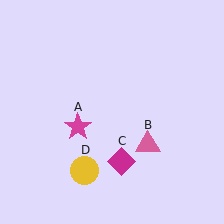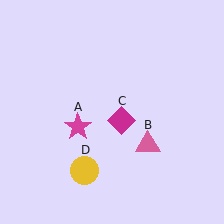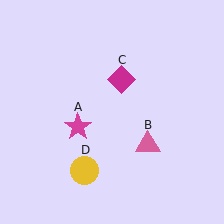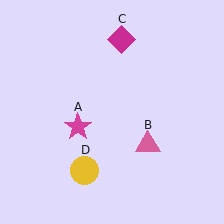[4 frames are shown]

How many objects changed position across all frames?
1 object changed position: magenta diamond (object C).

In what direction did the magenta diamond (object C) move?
The magenta diamond (object C) moved up.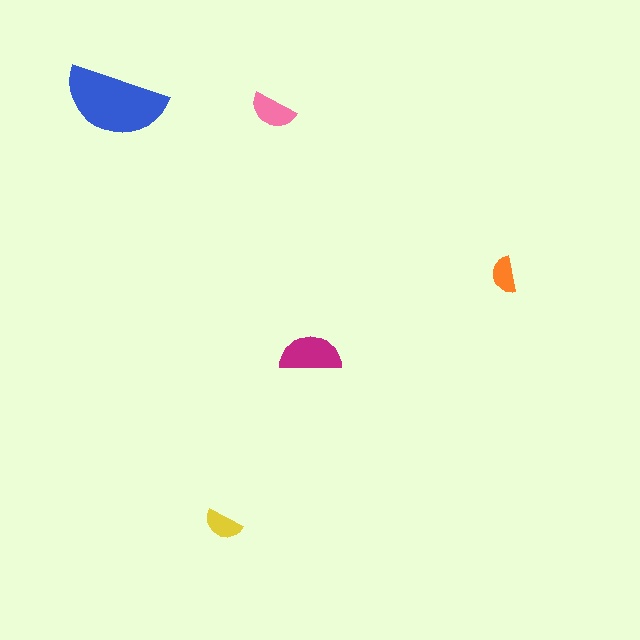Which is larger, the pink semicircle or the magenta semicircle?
The magenta one.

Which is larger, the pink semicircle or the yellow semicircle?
The pink one.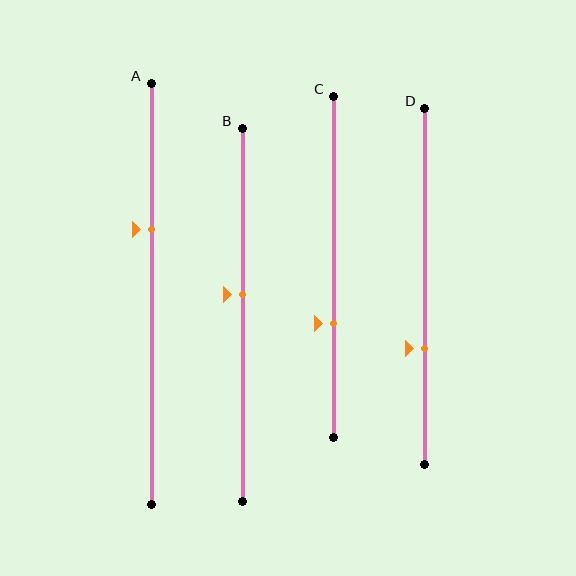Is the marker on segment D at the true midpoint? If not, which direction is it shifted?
No, the marker on segment D is shifted downward by about 17% of the segment length.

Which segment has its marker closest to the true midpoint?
Segment B has its marker closest to the true midpoint.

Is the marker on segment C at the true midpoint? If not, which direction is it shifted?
No, the marker on segment C is shifted downward by about 17% of the segment length.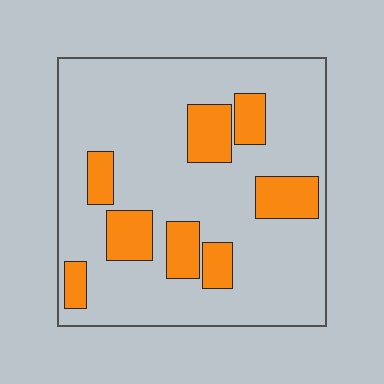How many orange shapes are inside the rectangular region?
8.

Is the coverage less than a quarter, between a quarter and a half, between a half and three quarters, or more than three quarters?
Less than a quarter.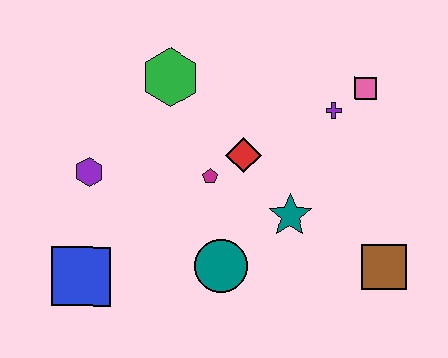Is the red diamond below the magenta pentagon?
No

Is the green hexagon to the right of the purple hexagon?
Yes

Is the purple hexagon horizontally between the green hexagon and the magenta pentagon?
No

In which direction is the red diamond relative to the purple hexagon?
The red diamond is to the right of the purple hexagon.